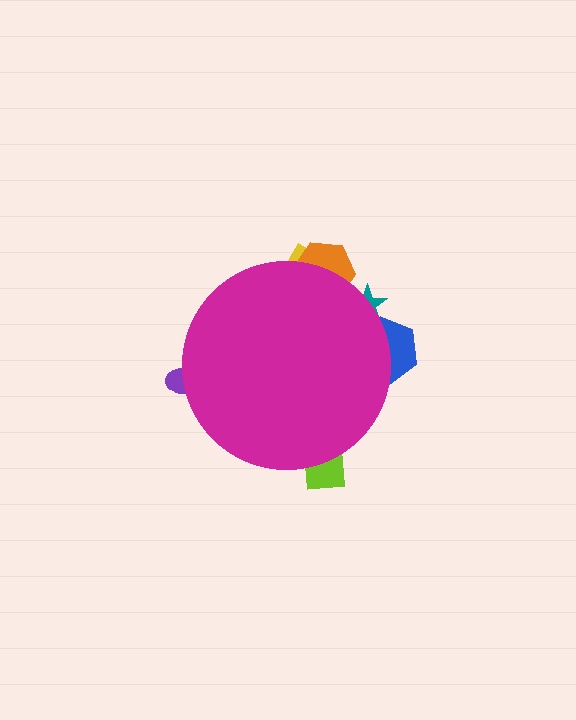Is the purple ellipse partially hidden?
Yes, the purple ellipse is partially hidden behind the magenta circle.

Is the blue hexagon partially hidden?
Yes, the blue hexagon is partially hidden behind the magenta circle.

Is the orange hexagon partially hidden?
Yes, the orange hexagon is partially hidden behind the magenta circle.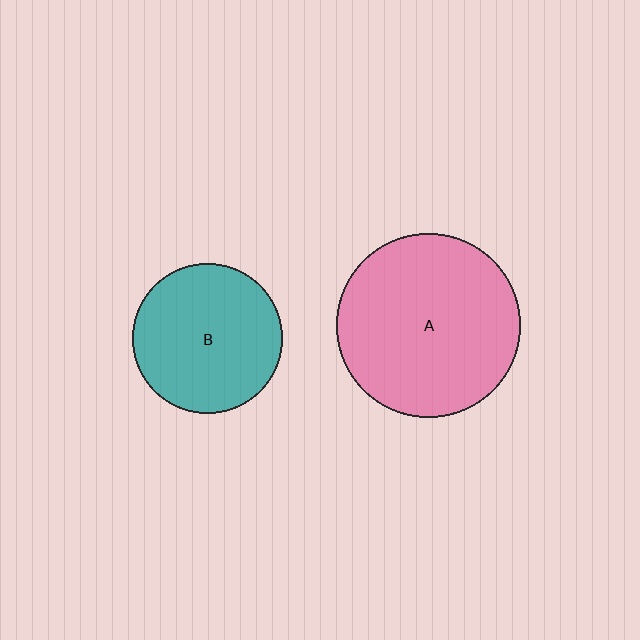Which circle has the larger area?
Circle A (pink).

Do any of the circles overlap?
No, none of the circles overlap.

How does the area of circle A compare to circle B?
Approximately 1.5 times.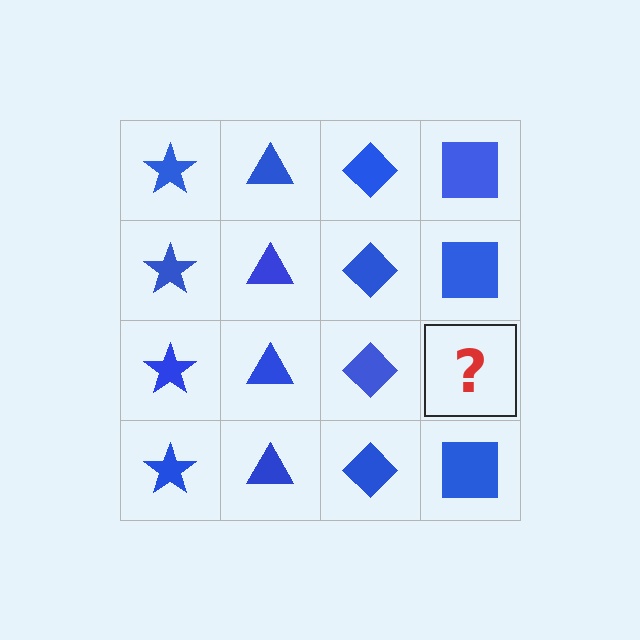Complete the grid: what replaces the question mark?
The question mark should be replaced with a blue square.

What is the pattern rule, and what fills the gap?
The rule is that each column has a consistent shape. The gap should be filled with a blue square.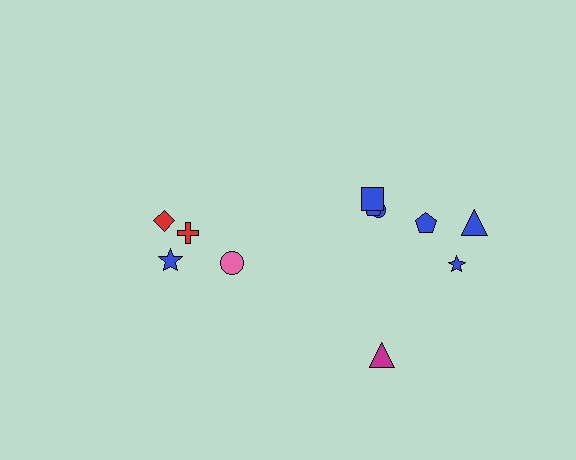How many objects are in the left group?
There are 4 objects.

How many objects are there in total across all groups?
There are 11 objects.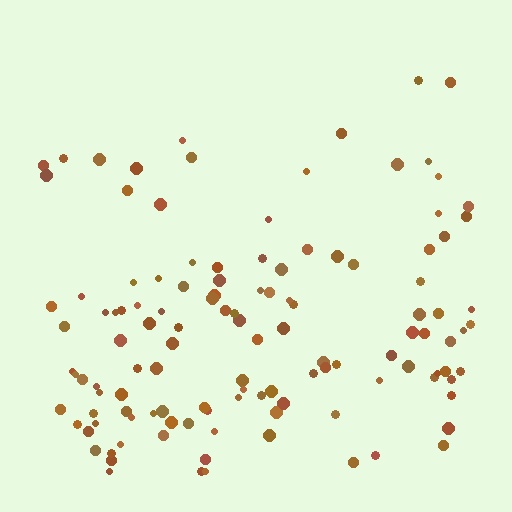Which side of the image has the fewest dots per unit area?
The top.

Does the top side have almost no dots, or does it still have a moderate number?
Still a moderate number, just noticeably fewer than the bottom.